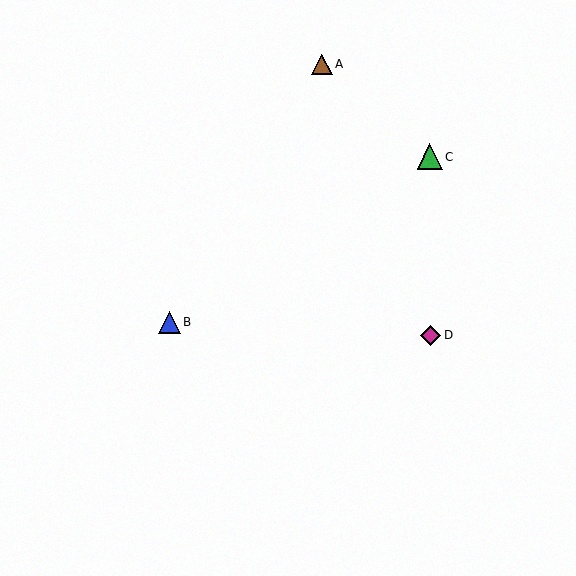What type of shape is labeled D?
Shape D is a magenta diamond.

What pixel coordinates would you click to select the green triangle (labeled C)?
Click at (430, 157) to select the green triangle C.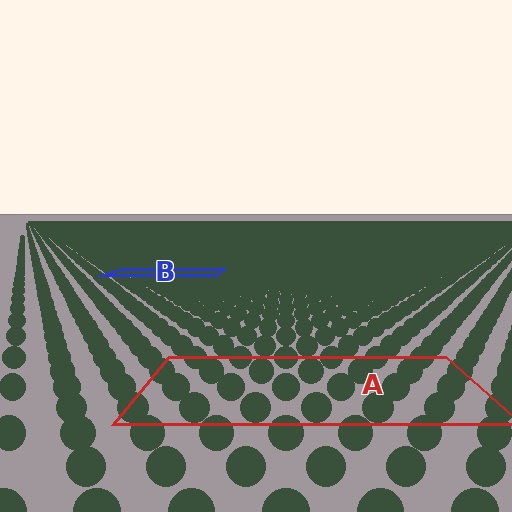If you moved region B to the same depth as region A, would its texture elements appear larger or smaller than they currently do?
They would appear larger. At a closer depth, the same texture elements are projected at a bigger on-screen size.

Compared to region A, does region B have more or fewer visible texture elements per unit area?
Region B has more texture elements per unit area — they are packed more densely because it is farther away.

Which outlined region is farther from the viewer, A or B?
Region B is farther from the viewer — the texture elements inside it appear smaller and more densely packed.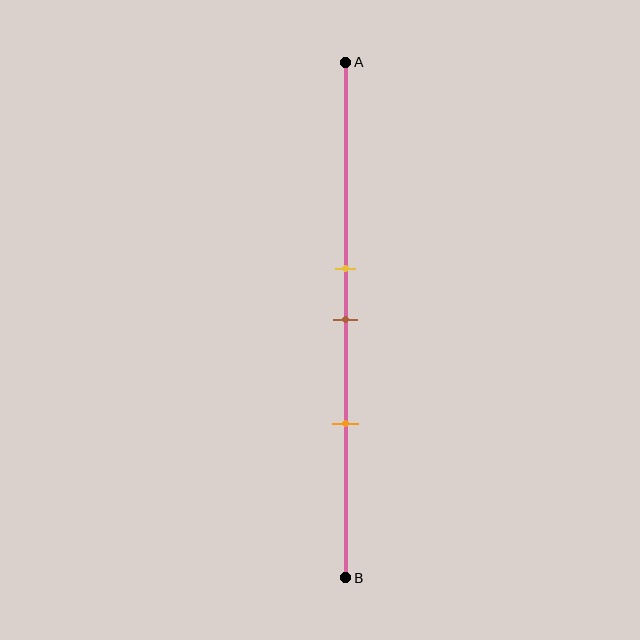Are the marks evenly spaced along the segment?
Yes, the marks are approximately evenly spaced.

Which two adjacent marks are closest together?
The yellow and brown marks are the closest adjacent pair.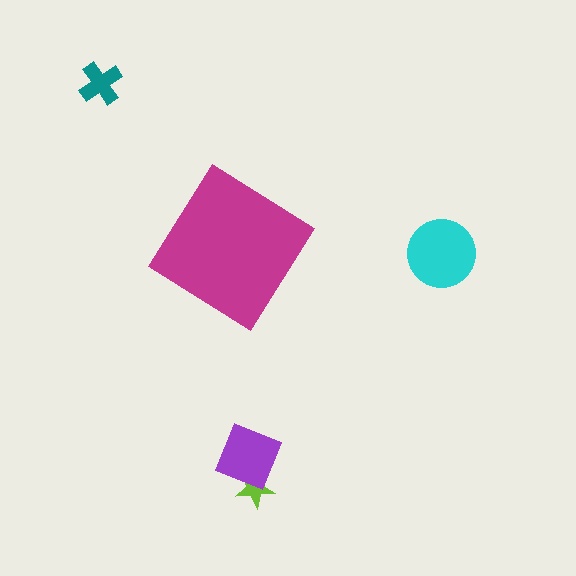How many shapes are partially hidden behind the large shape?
0 shapes are partially hidden.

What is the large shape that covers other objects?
A magenta diamond.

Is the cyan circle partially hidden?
No, the cyan circle is fully visible.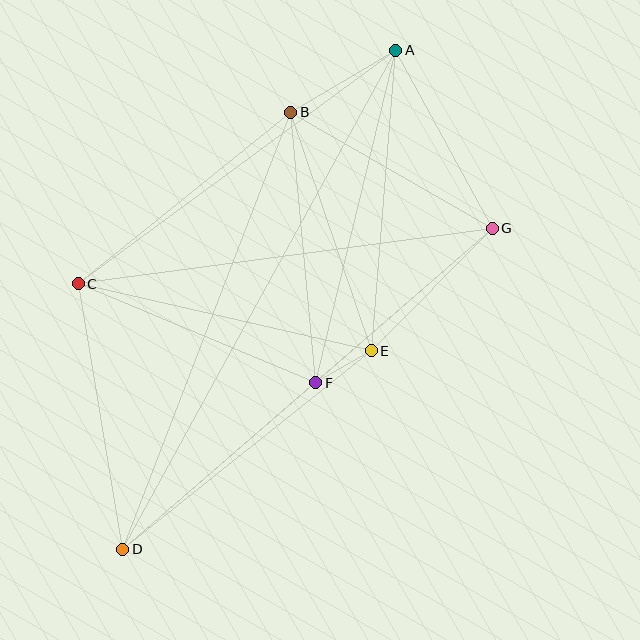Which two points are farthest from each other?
Points A and D are farthest from each other.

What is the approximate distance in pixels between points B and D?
The distance between B and D is approximately 468 pixels.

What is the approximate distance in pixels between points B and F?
The distance between B and F is approximately 271 pixels.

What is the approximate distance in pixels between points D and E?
The distance between D and E is approximately 318 pixels.